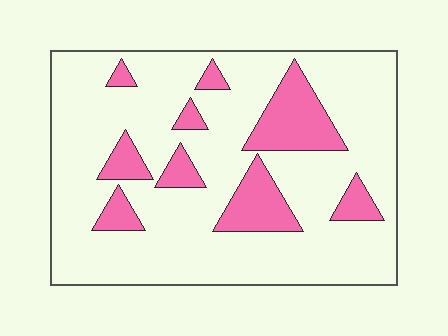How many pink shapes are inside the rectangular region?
9.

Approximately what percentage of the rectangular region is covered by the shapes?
Approximately 20%.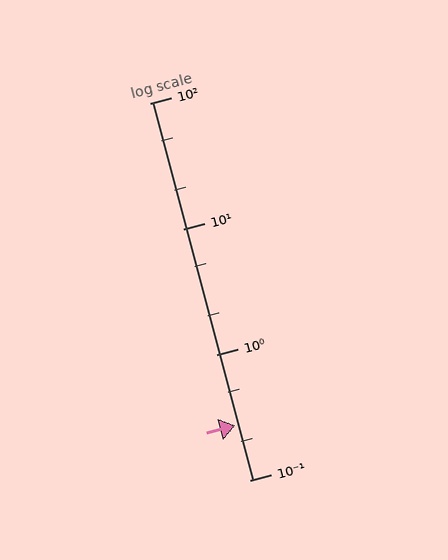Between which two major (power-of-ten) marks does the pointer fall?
The pointer is between 0.1 and 1.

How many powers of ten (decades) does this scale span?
The scale spans 3 decades, from 0.1 to 100.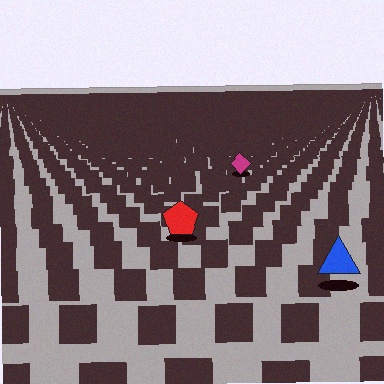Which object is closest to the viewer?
The blue triangle is closest. The texture marks near it are larger and more spread out.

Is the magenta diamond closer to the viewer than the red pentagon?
No. The red pentagon is closer — you can tell from the texture gradient: the ground texture is coarser near it.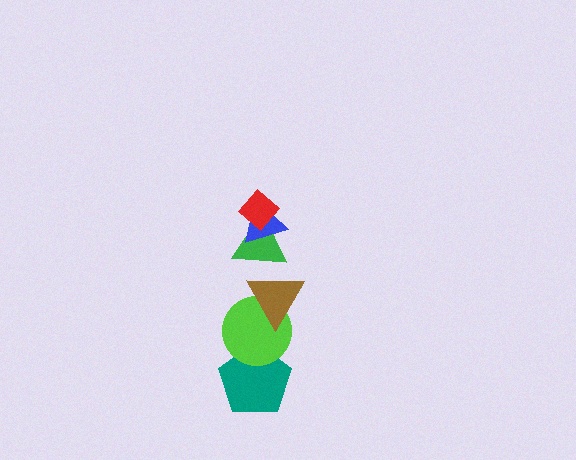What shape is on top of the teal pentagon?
The lime circle is on top of the teal pentagon.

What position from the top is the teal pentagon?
The teal pentagon is 6th from the top.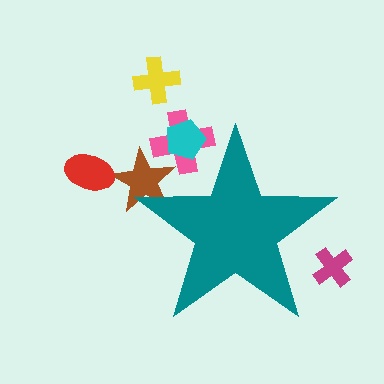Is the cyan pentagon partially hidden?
Yes, the cyan pentagon is partially hidden behind the teal star.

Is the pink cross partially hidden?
Yes, the pink cross is partially hidden behind the teal star.